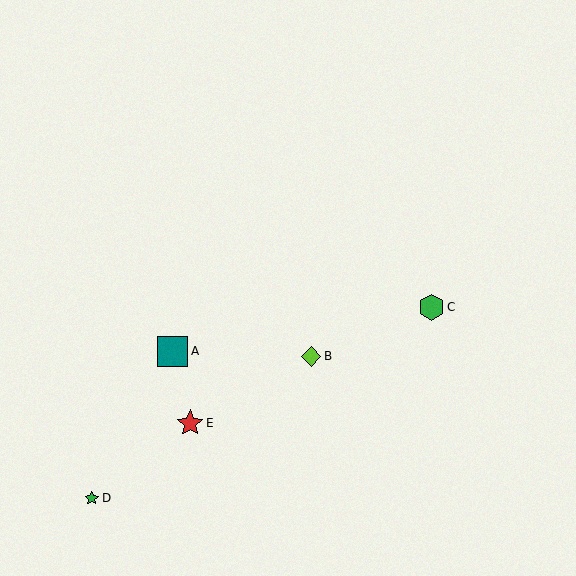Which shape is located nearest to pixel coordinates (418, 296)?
The green hexagon (labeled C) at (431, 307) is nearest to that location.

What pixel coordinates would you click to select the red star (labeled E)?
Click at (190, 423) to select the red star E.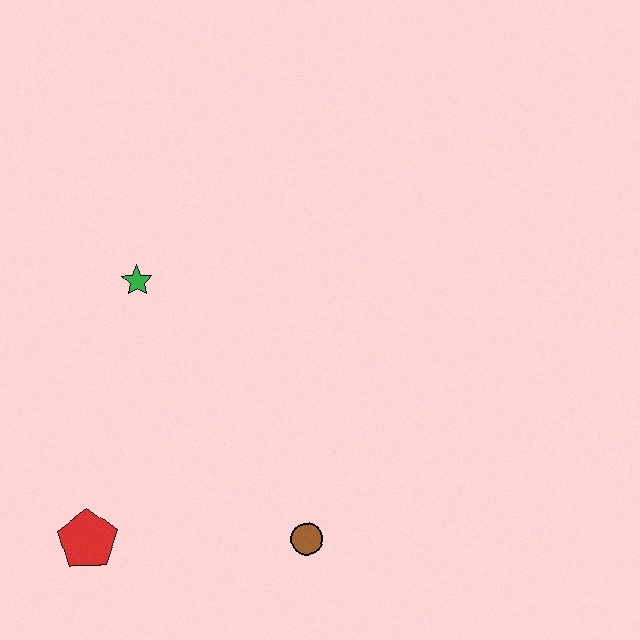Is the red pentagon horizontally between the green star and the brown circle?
No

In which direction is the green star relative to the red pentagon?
The green star is above the red pentagon.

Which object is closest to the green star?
The red pentagon is closest to the green star.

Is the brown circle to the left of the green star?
No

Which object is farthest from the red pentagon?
The green star is farthest from the red pentagon.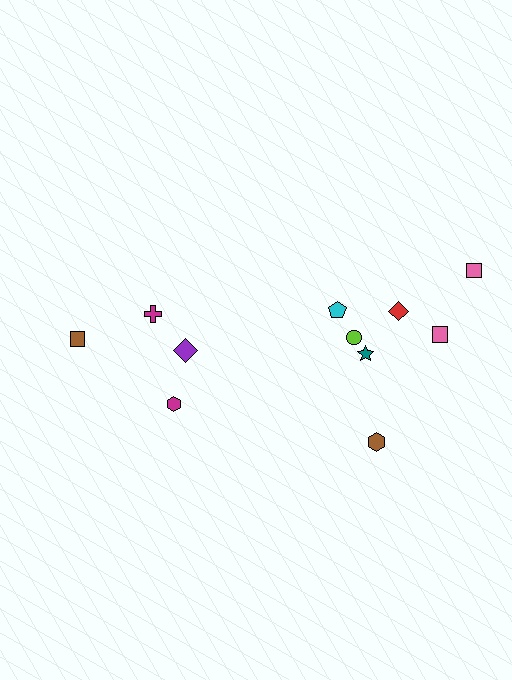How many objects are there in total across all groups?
There are 11 objects.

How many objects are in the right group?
There are 7 objects.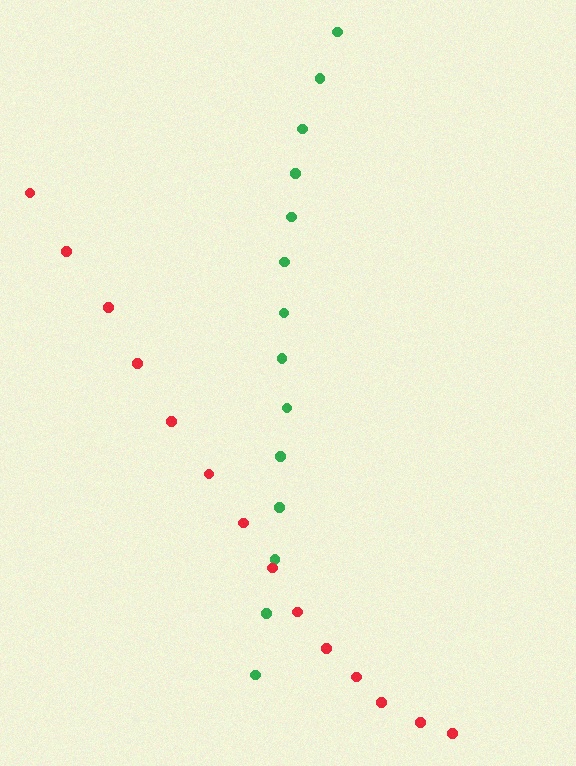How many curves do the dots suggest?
There are 2 distinct paths.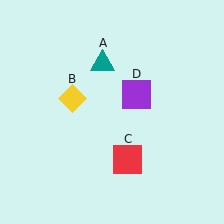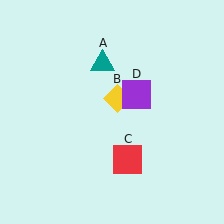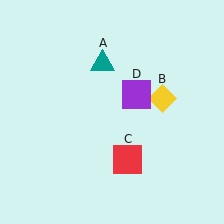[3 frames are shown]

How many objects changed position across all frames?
1 object changed position: yellow diamond (object B).